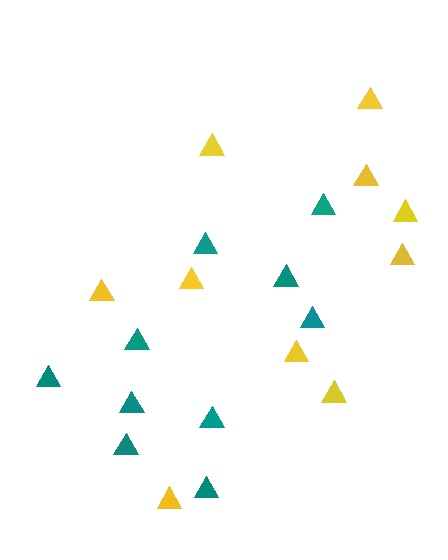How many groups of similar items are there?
There are 2 groups: one group of yellow triangles (10) and one group of teal triangles (10).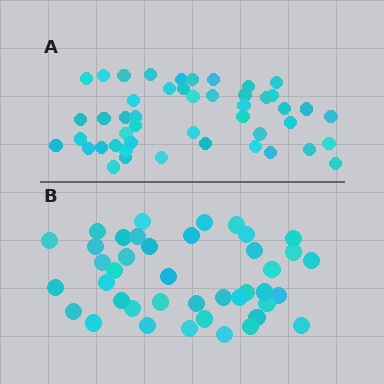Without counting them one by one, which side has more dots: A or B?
Region A (the top region) has more dots.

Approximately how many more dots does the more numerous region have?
Region A has about 6 more dots than region B.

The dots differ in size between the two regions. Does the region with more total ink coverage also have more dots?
No. Region B has more total ink coverage because its dots are larger, but region A actually contains more individual dots. Total area can be misleading — the number of items is what matters here.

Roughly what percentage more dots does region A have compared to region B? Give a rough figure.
About 15% more.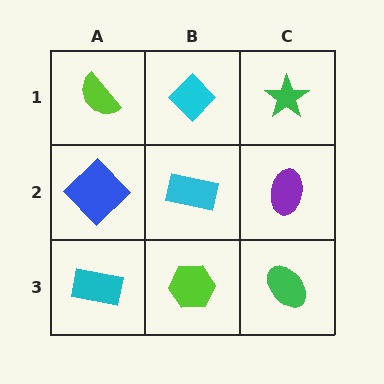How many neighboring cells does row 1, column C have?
2.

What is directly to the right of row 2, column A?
A cyan rectangle.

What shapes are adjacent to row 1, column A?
A blue diamond (row 2, column A), a cyan diamond (row 1, column B).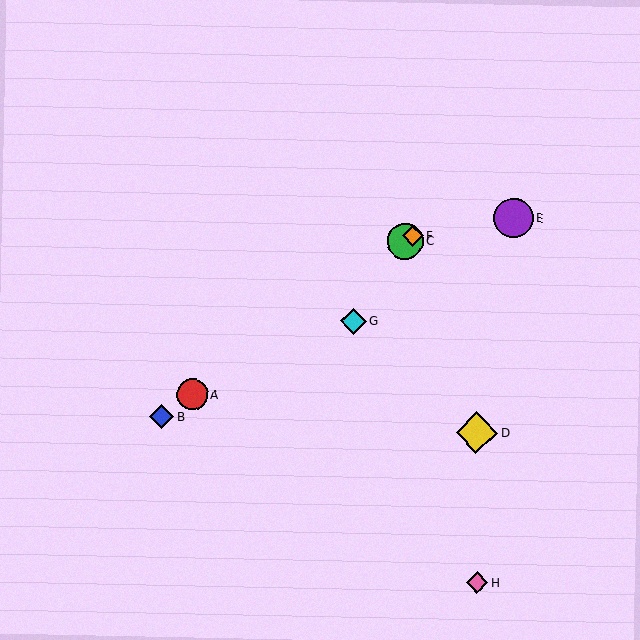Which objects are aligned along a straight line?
Objects A, B, C, F are aligned along a straight line.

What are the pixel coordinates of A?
Object A is at (192, 395).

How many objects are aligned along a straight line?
4 objects (A, B, C, F) are aligned along a straight line.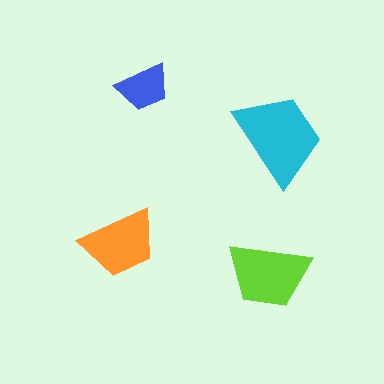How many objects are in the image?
There are 4 objects in the image.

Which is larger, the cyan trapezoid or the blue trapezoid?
The cyan one.